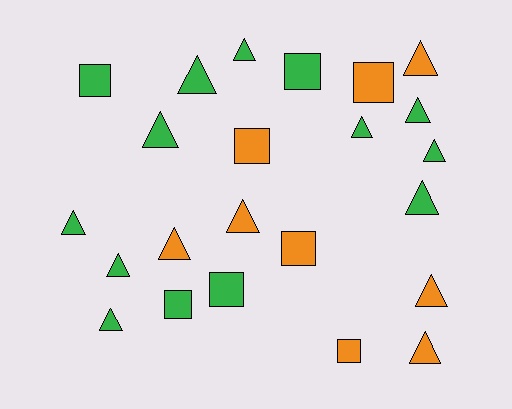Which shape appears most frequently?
Triangle, with 15 objects.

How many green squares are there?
There are 4 green squares.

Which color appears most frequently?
Green, with 14 objects.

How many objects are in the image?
There are 23 objects.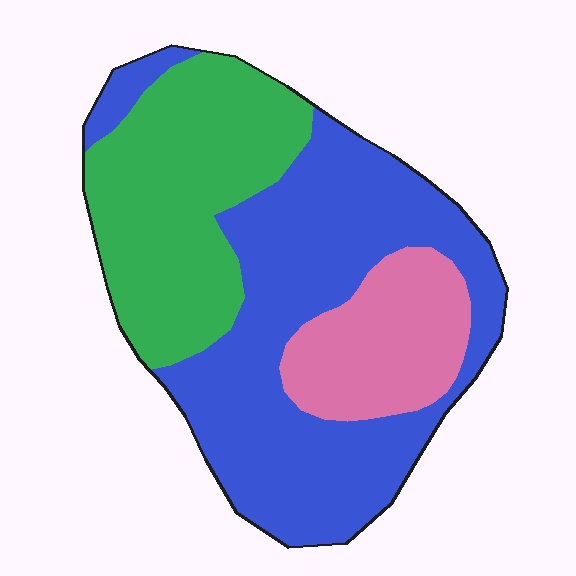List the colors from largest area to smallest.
From largest to smallest: blue, green, pink.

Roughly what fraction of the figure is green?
Green takes up about one third (1/3) of the figure.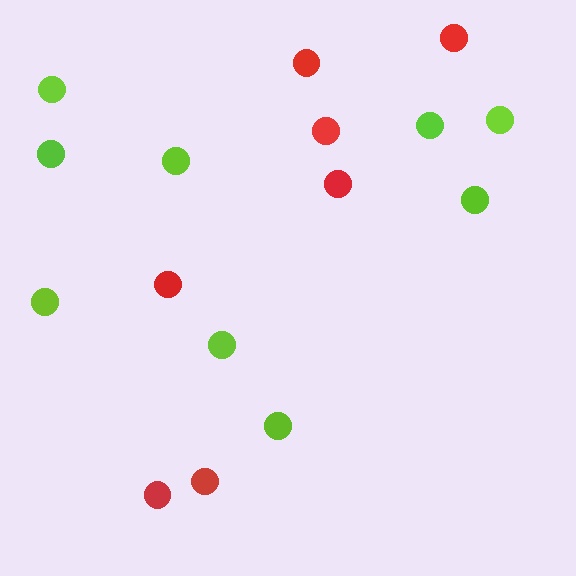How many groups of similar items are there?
There are 2 groups: one group of red circles (7) and one group of lime circles (9).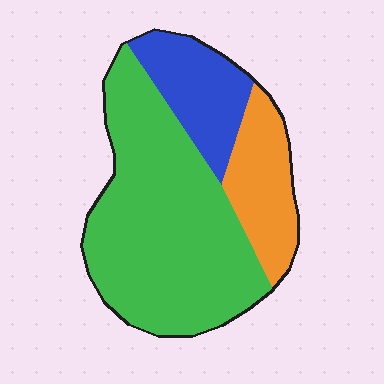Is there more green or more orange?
Green.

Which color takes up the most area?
Green, at roughly 60%.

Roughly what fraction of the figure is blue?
Blue takes up about one fifth (1/5) of the figure.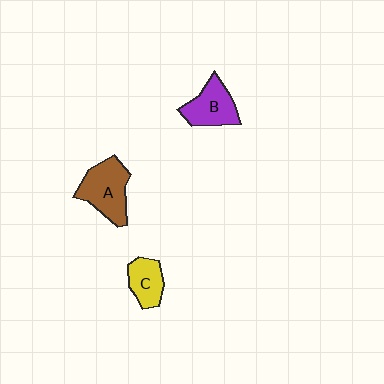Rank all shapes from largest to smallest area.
From largest to smallest: A (brown), B (purple), C (yellow).